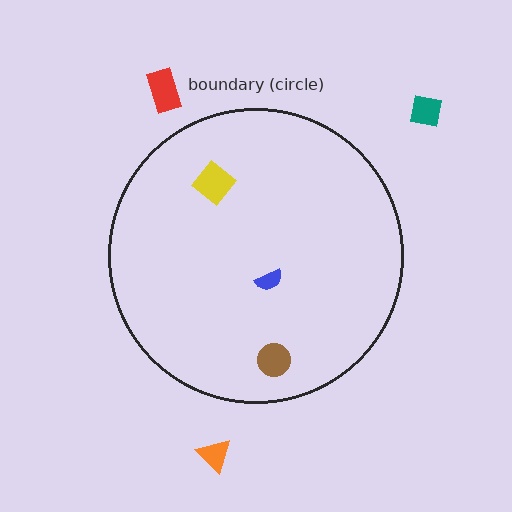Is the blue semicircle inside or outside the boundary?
Inside.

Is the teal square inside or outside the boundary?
Outside.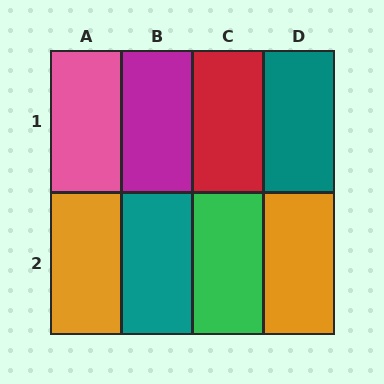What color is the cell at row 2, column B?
Teal.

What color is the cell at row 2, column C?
Green.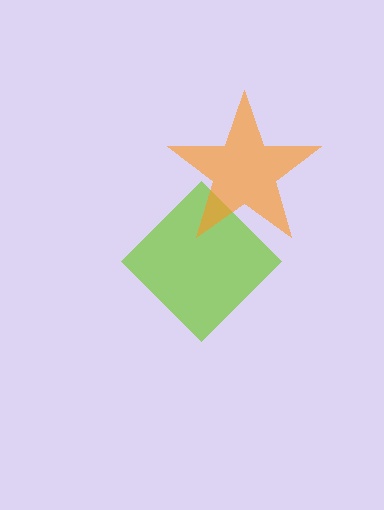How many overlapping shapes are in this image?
There are 2 overlapping shapes in the image.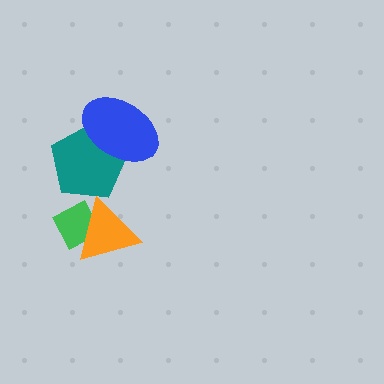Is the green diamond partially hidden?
Yes, it is partially covered by another shape.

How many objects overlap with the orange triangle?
1 object overlaps with the orange triangle.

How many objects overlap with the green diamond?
1 object overlaps with the green diamond.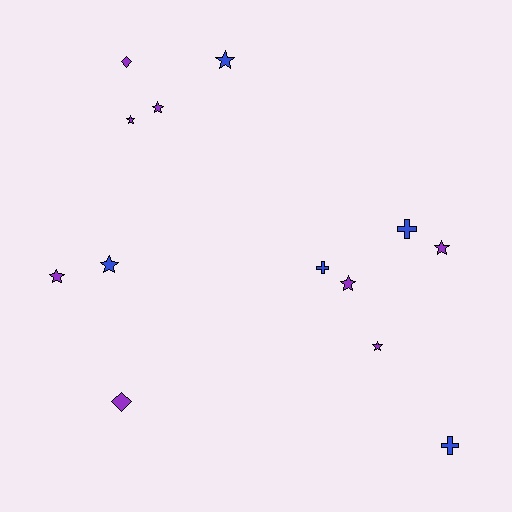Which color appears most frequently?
Purple, with 8 objects.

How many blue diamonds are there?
There are no blue diamonds.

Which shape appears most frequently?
Star, with 8 objects.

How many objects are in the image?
There are 13 objects.